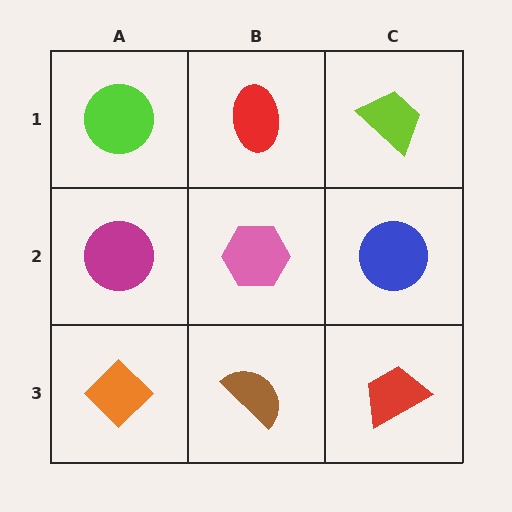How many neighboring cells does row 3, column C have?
2.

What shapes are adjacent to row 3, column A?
A magenta circle (row 2, column A), a brown semicircle (row 3, column B).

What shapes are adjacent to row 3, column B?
A pink hexagon (row 2, column B), an orange diamond (row 3, column A), a red trapezoid (row 3, column C).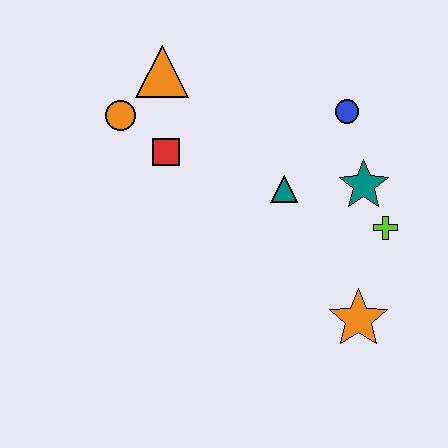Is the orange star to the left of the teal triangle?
No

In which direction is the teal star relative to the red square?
The teal star is to the right of the red square.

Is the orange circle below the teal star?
No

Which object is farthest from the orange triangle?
The orange star is farthest from the orange triangle.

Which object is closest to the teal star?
The lime cross is closest to the teal star.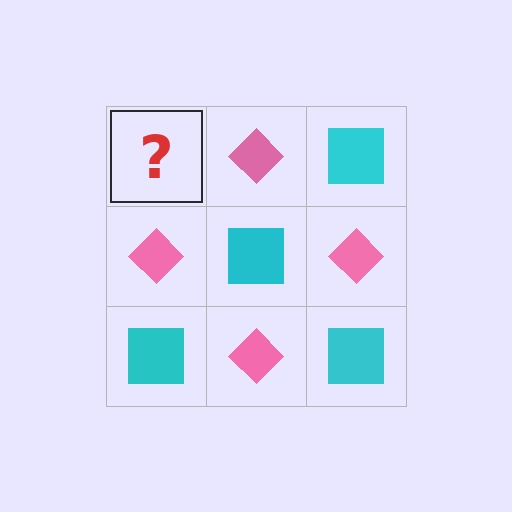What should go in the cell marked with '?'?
The missing cell should contain a cyan square.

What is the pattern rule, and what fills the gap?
The rule is that it alternates cyan square and pink diamond in a checkerboard pattern. The gap should be filled with a cyan square.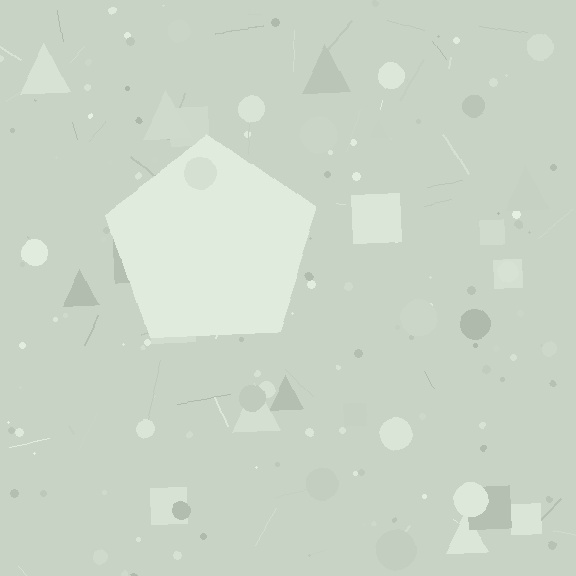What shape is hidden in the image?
A pentagon is hidden in the image.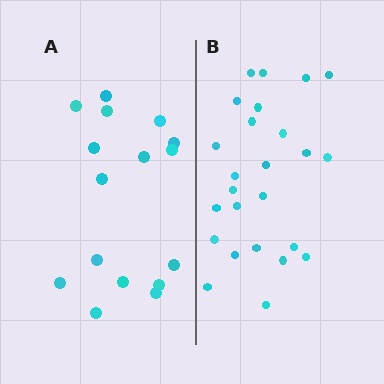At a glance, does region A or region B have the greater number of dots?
Region B (the right region) has more dots.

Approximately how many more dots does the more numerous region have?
Region B has roughly 8 or so more dots than region A.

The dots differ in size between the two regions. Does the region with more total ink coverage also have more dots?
No. Region A has more total ink coverage because its dots are larger, but region B actually contains more individual dots. Total area can be misleading — the number of items is what matters here.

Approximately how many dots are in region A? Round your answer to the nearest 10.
About 20 dots. (The exact count is 16, which rounds to 20.)